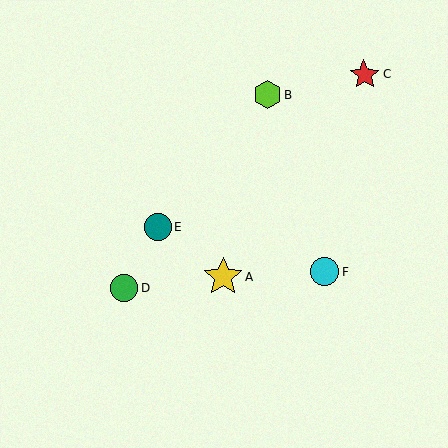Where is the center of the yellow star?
The center of the yellow star is at (223, 277).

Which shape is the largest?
The yellow star (labeled A) is the largest.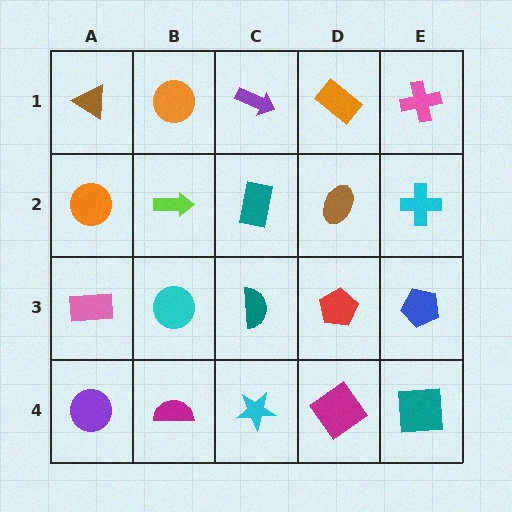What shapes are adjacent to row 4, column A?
A pink rectangle (row 3, column A), a magenta semicircle (row 4, column B).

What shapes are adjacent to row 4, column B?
A cyan circle (row 3, column B), a purple circle (row 4, column A), a cyan star (row 4, column C).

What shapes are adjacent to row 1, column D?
A brown ellipse (row 2, column D), a purple arrow (row 1, column C), a pink cross (row 1, column E).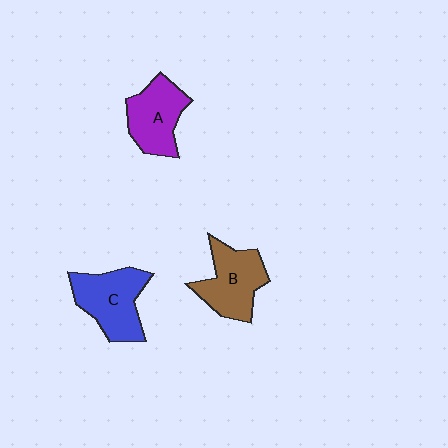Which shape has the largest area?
Shape C (blue).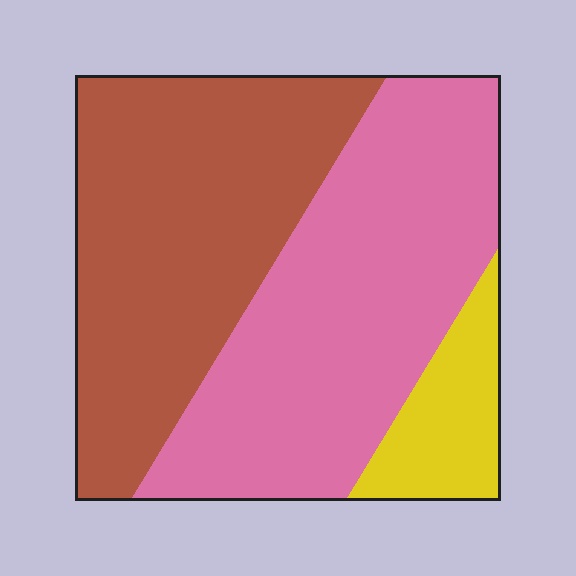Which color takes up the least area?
Yellow, at roughly 10%.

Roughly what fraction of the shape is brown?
Brown covers around 45% of the shape.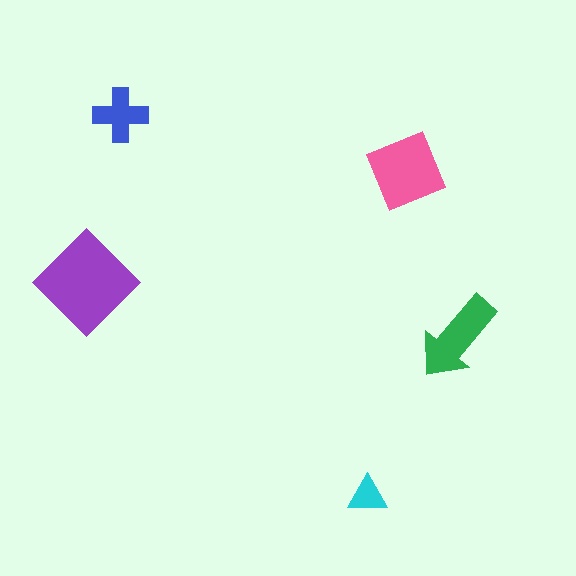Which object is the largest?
The purple diamond.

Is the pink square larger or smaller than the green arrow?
Larger.